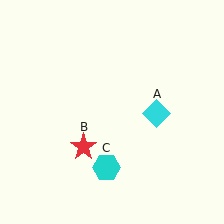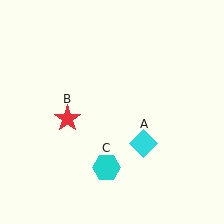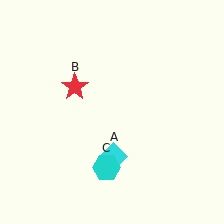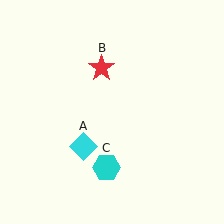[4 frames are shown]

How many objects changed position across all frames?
2 objects changed position: cyan diamond (object A), red star (object B).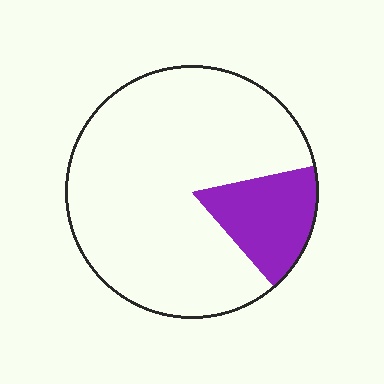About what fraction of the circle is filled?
About one sixth (1/6).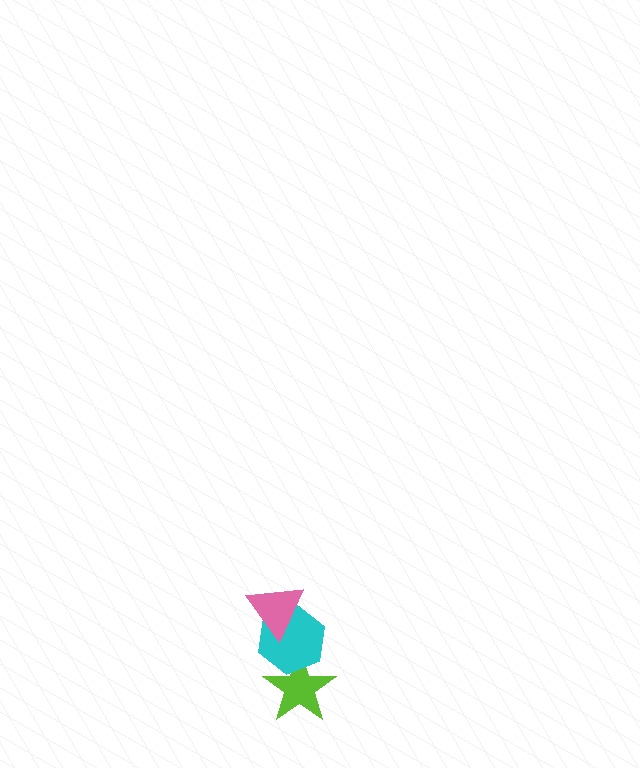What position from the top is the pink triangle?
The pink triangle is 1st from the top.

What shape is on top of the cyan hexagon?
The pink triangle is on top of the cyan hexagon.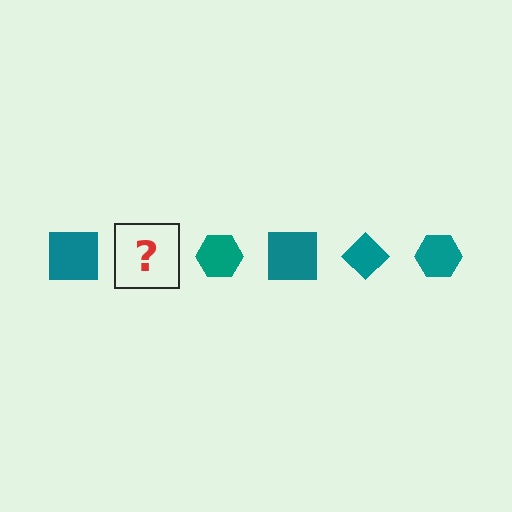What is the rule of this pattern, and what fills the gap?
The rule is that the pattern cycles through square, diamond, hexagon shapes in teal. The gap should be filled with a teal diamond.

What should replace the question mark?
The question mark should be replaced with a teal diamond.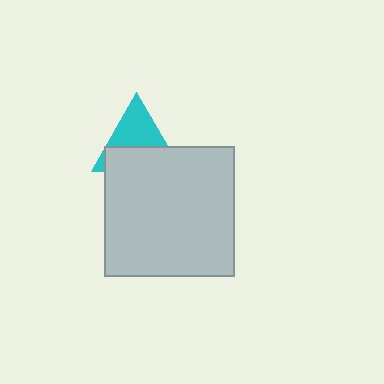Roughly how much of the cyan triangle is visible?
About half of it is visible (roughly 49%).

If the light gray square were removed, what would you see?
You would see the complete cyan triangle.